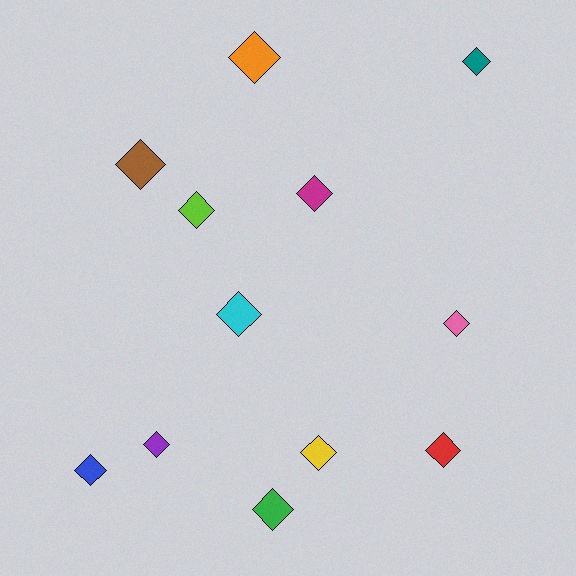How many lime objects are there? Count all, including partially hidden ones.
There is 1 lime object.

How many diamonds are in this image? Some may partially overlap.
There are 12 diamonds.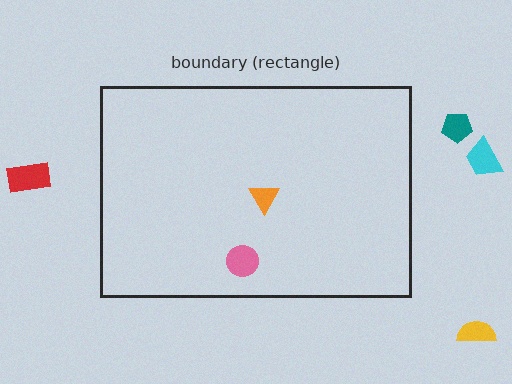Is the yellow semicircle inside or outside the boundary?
Outside.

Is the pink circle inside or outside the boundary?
Inside.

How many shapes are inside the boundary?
2 inside, 4 outside.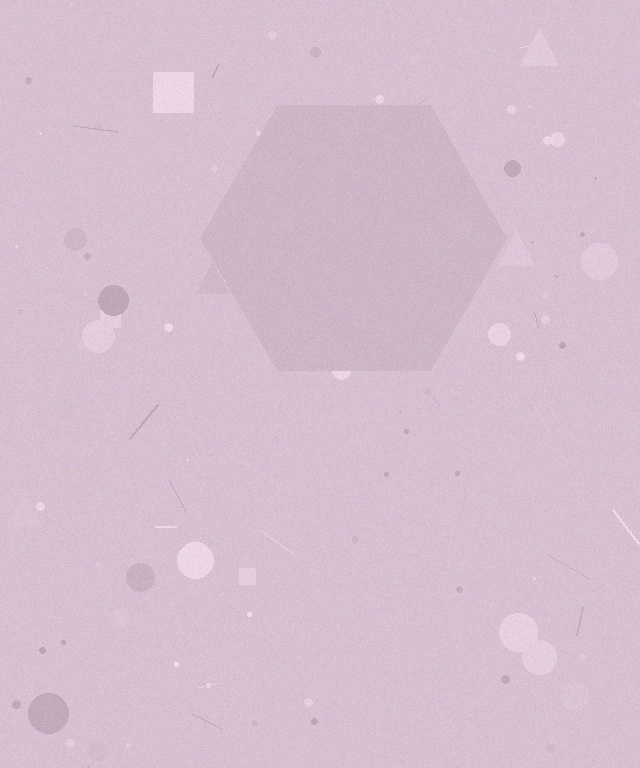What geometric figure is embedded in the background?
A hexagon is embedded in the background.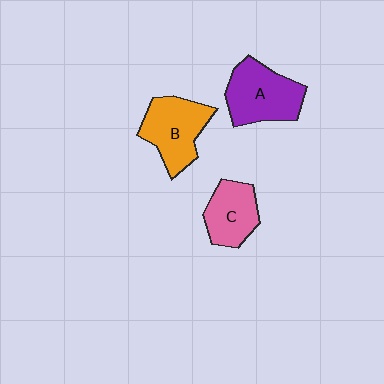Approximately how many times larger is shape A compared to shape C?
Approximately 1.3 times.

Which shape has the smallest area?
Shape C (pink).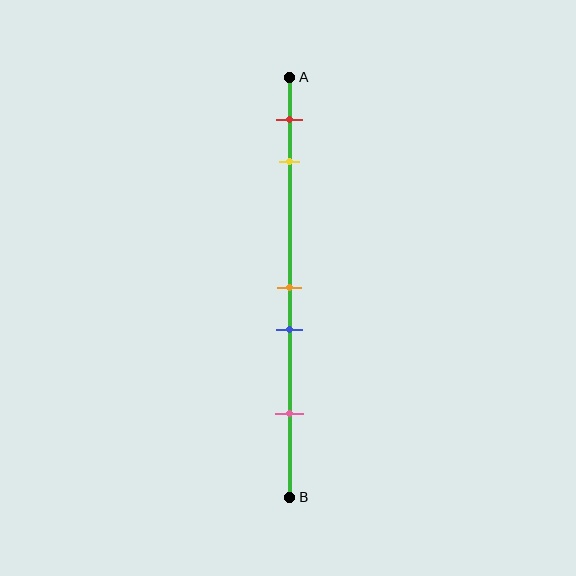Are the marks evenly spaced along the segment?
No, the marks are not evenly spaced.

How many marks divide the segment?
There are 5 marks dividing the segment.